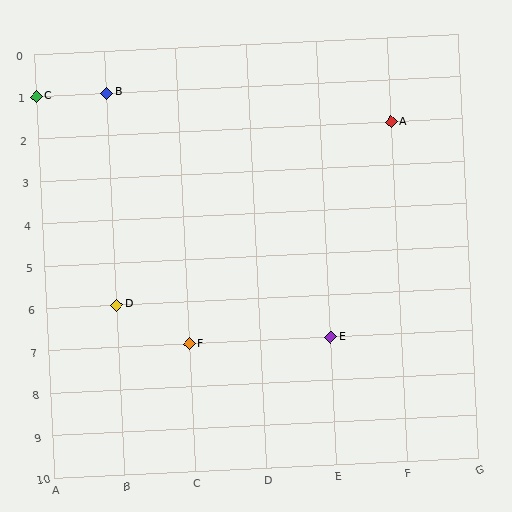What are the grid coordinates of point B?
Point B is at grid coordinates (B, 1).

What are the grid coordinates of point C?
Point C is at grid coordinates (A, 1).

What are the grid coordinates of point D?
Point D is at grid coordinates (B, 6).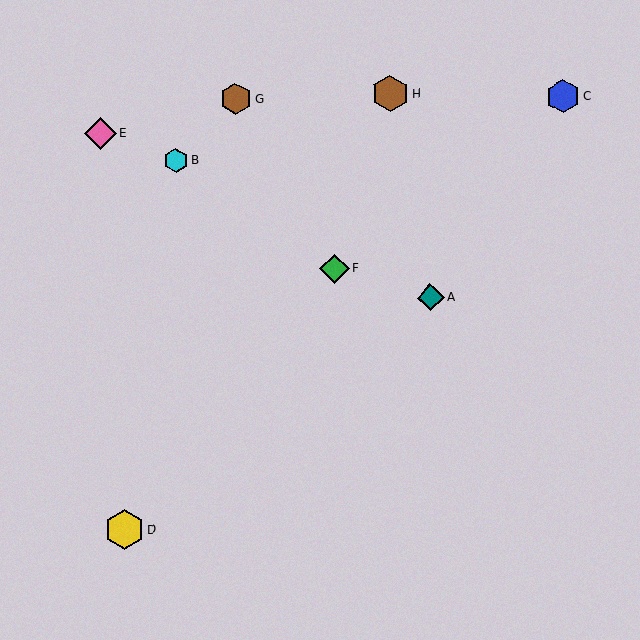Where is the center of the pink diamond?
The center of the pink diamond is at (101, 134).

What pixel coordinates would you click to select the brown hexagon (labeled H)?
Click at (390, 94) to select the brown hexagon H.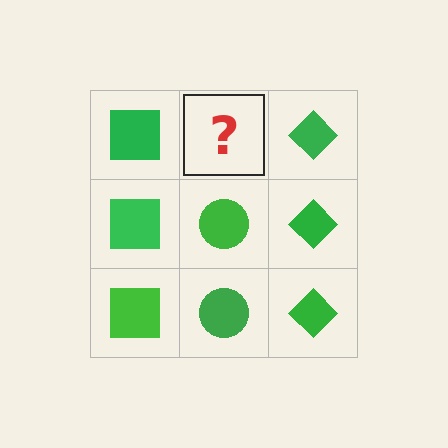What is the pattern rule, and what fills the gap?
The rule is that each column has a consistent shape. The gap should be filled with a green circle.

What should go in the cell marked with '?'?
The missing cell should contain a green circle.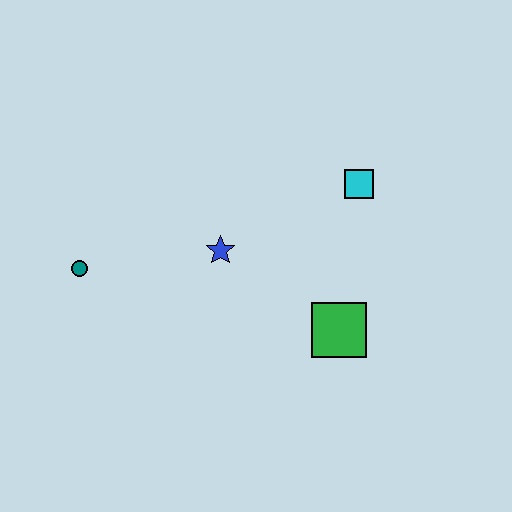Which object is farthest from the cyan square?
The teal circle is farthest from the cyan square.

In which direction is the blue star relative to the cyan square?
The blue star is to the left of the cyan square.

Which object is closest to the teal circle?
The blue star is closest to the teal circle.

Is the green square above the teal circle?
No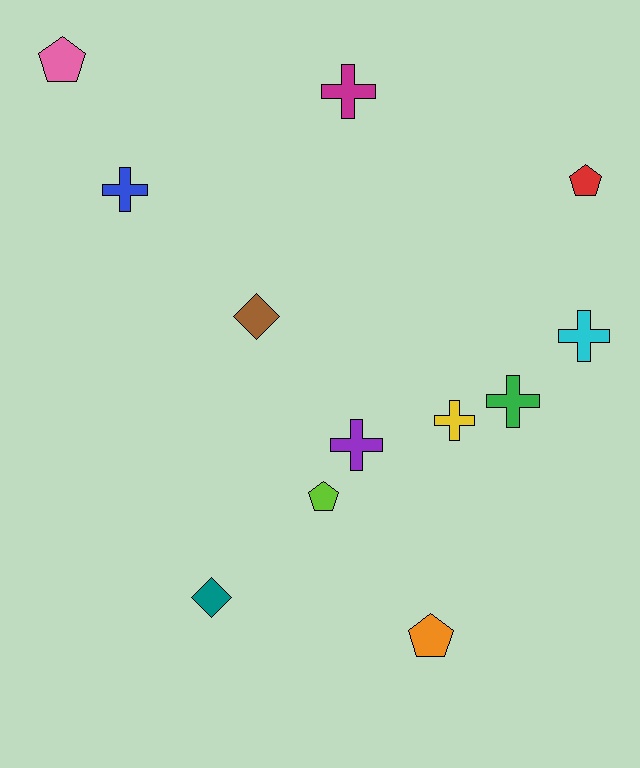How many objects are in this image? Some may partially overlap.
There are 12 objects.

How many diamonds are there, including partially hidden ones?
There are 2 diamonds.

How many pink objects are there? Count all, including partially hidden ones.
There is 1 pink object.